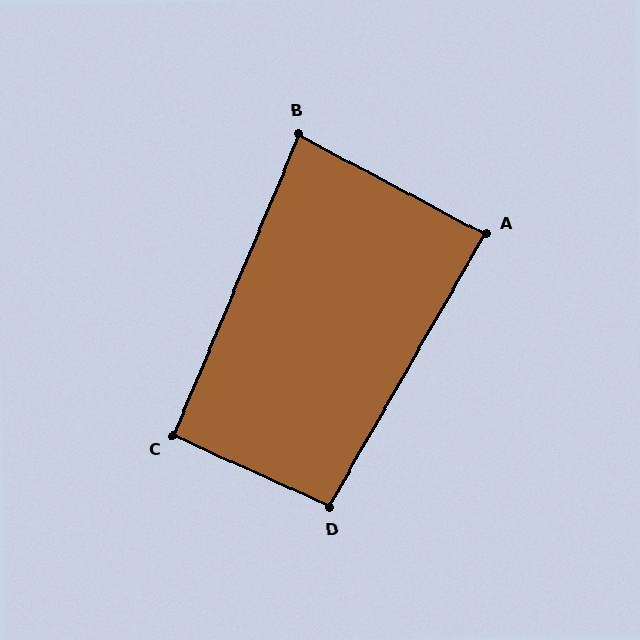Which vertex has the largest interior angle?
D, at approximately 95 degrees.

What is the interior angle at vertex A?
Approximately 88 degrees (approximately right).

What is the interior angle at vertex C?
Approximately 92 degrees (approximately right).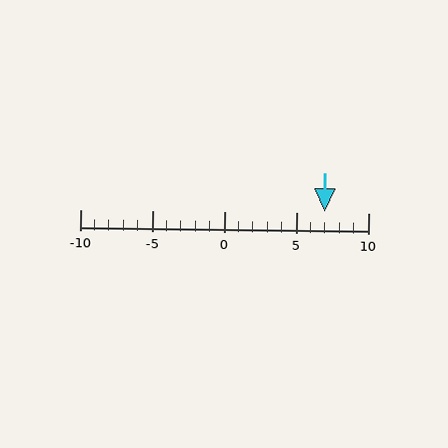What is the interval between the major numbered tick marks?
The major tick marks are spaced 5 units apart.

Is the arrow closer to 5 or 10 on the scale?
The arrow is closer to 5.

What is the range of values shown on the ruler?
The ruler shows values from -10 to 10.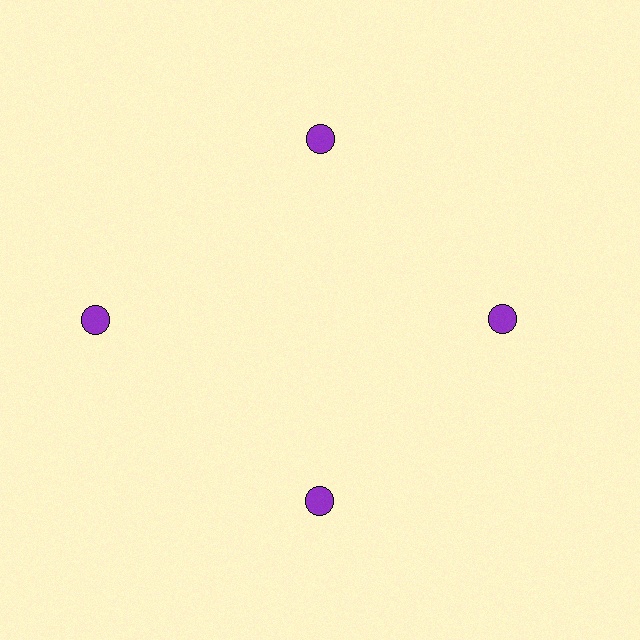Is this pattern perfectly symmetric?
No. The 4 purple circles are arranged in a ring, but one element near the 9 o'clock position is pushed outward from the center, breaking the 4-fold rotational symmetry.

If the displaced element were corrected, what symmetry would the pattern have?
It would have 4-fold rotational symmetry — the pattern would map onto itself every 90 degrees.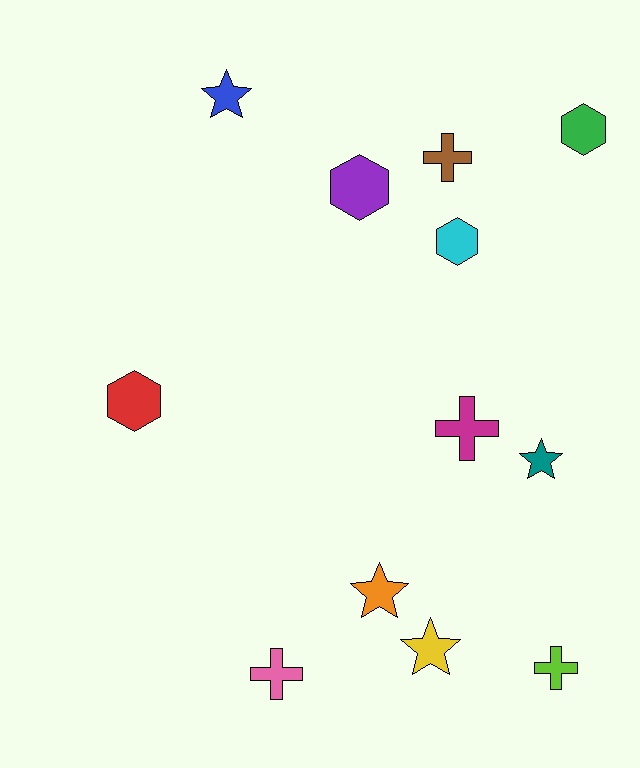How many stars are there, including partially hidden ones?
There are 4 stars.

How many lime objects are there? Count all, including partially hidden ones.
There is 1 lime object.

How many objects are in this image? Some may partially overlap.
There are 12 objects.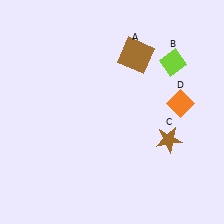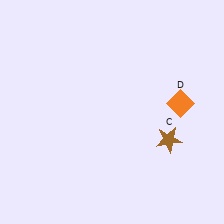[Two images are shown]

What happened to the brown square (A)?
The brown square (A) was removed in Image 2. It was in the top-right area of Image 1.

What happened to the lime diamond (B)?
The lime diamond (B) was removed in Image 2. It was in the top-right area of Image 1.